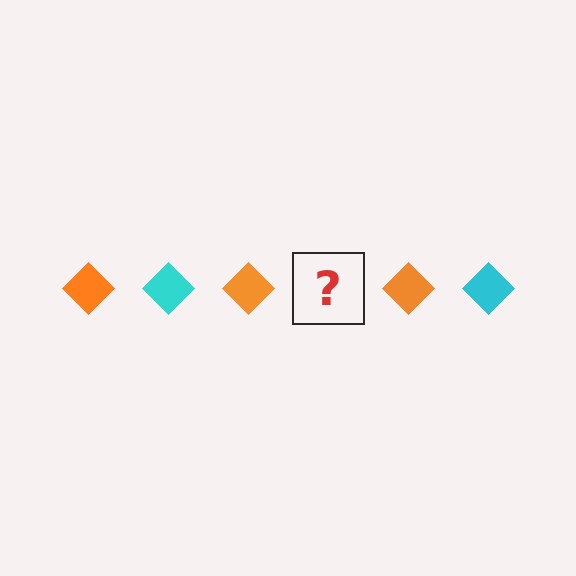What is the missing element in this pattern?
The missing element is a cyan diamond.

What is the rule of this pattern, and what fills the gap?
The rule is that the pattern cycles through orange, cyan diamonds. The gap should be filled with a cyan diamond.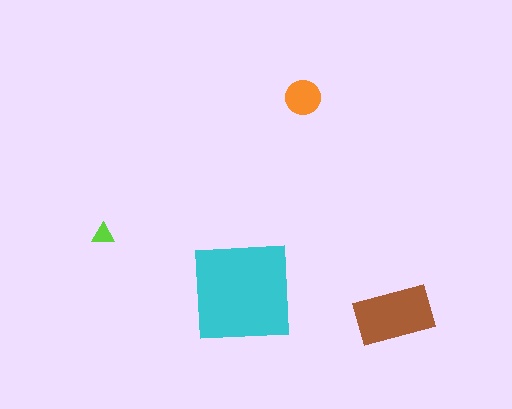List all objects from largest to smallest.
The cyan square, the brown rectangle, the orange circle, the lime triangle.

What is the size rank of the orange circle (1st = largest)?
3rd.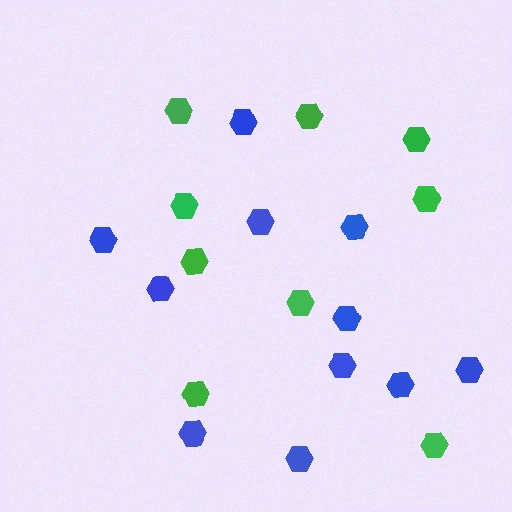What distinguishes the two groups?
There are 2 groups: one group of blue hexagons (11) and one group of green hexagons (9).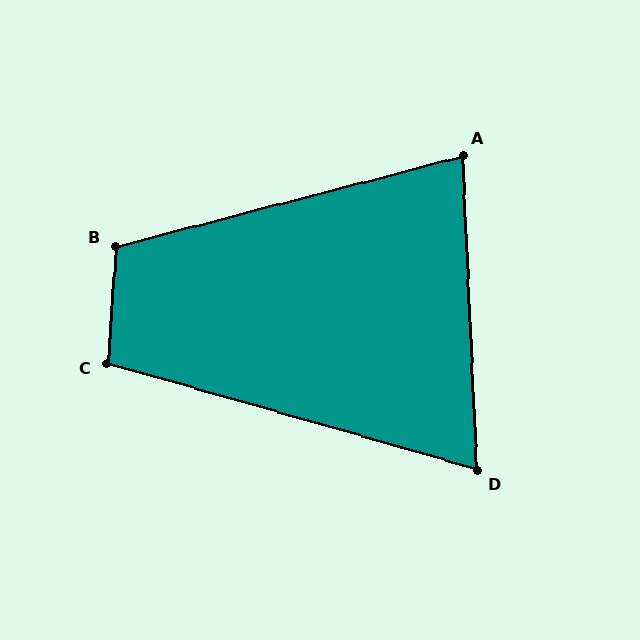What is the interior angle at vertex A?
Approximately 78 degrees (acute).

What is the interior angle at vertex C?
Approximately 102 degrees (obtuse).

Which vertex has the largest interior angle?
B, at approximately 109 degrees.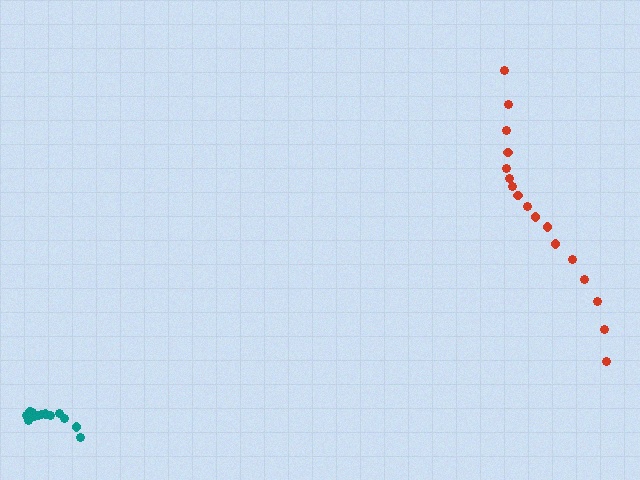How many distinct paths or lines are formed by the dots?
There are 2 distinct paths.